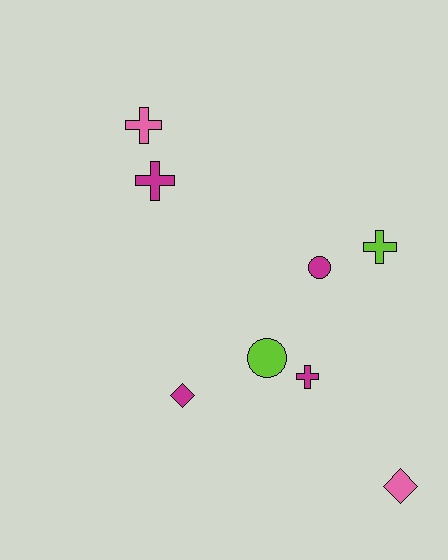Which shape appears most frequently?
Cross, with 4 objects.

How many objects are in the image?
There are 8 objects.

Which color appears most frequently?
Magenta, with 4 objects.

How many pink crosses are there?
There is 1 pink cross.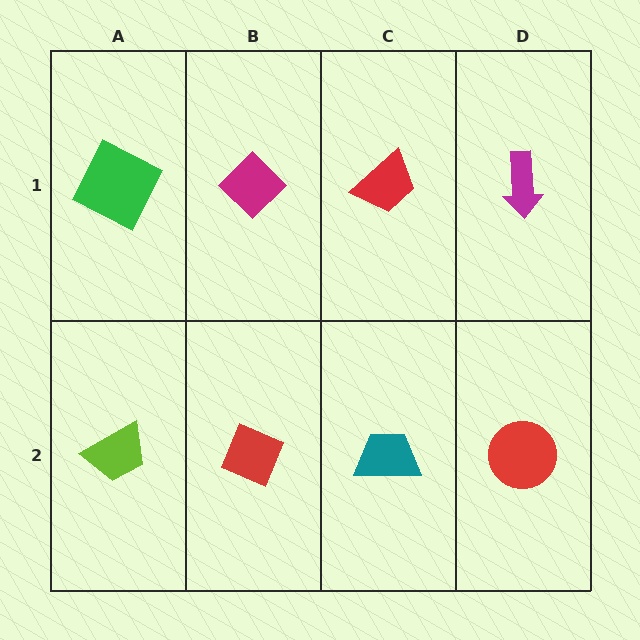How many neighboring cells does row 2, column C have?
3.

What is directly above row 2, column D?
A magenta arrow.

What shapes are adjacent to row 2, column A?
A green square (row 1, column A), a red diamond (row 2, column B).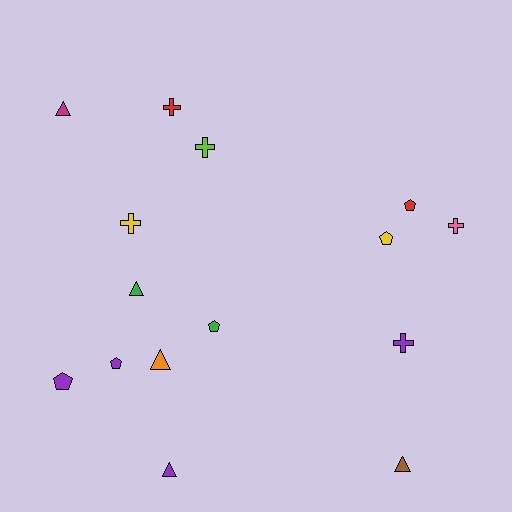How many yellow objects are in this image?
There are 2 yellow objects.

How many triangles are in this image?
There are 5 triangles.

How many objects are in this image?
There are 15 objects.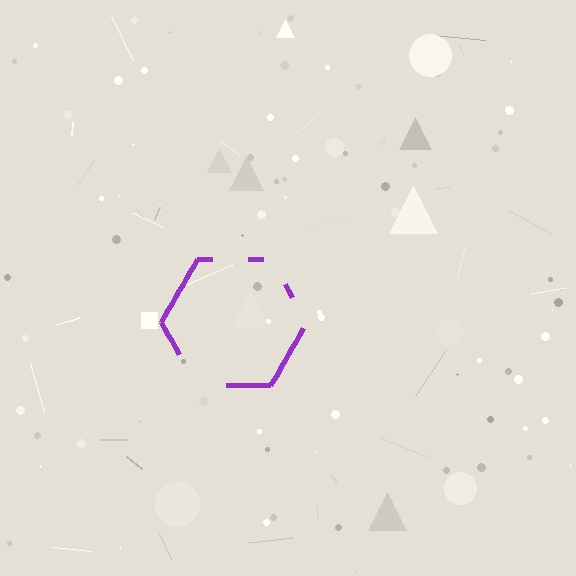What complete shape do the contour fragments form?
The contour fragments form a hexagon.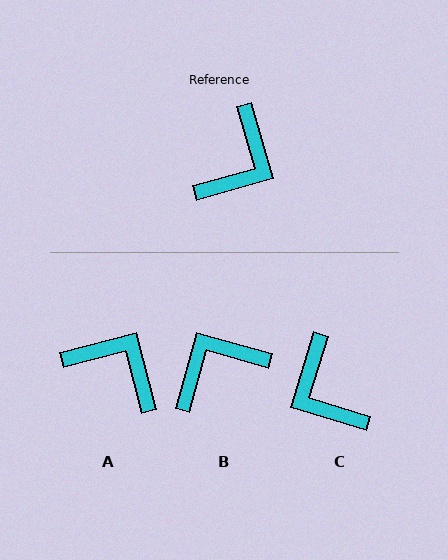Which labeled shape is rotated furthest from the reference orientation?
B, about 149 degrees away.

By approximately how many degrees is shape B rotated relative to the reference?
Approximately 149 degrees counter-clockwise.